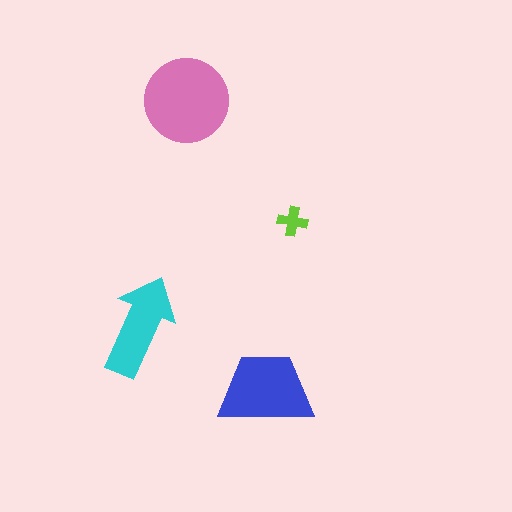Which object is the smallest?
The lime cross.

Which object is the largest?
The pink circle.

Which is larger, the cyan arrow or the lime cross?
The cyan arrow.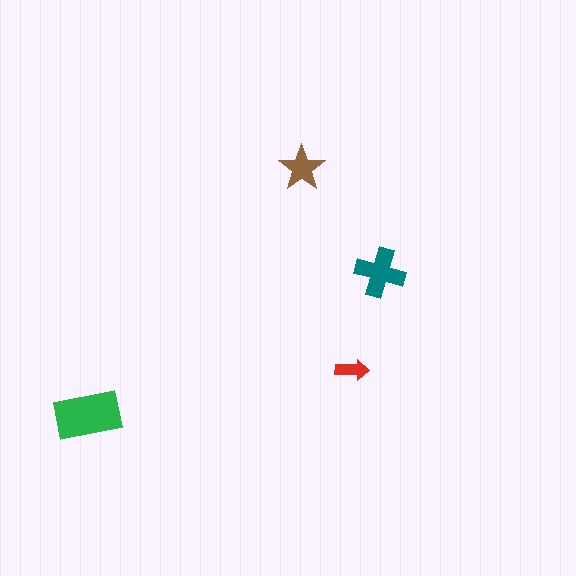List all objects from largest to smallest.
The green rectangle, the teal cross, the brown star, the red arrow.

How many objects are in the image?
There are 4 objects in the image.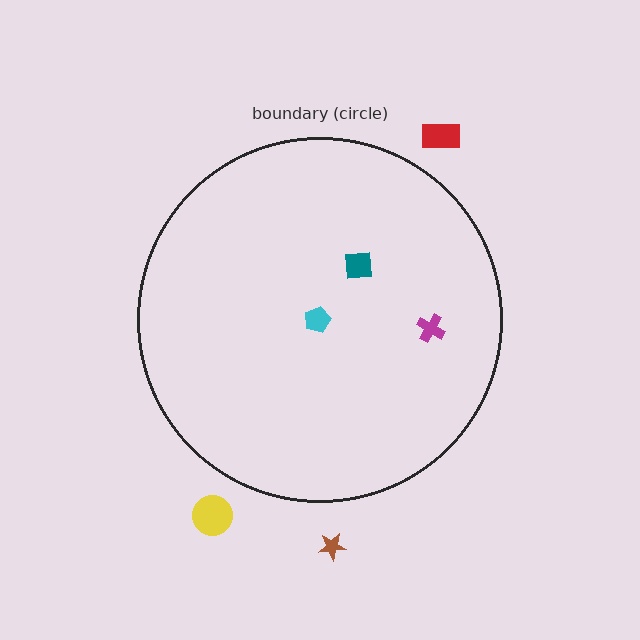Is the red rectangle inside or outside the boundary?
Outside.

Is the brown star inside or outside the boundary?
Outside.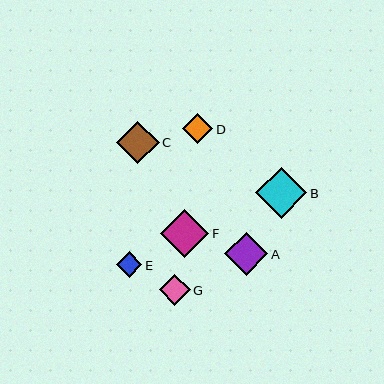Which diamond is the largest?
Diamond B is the largest with a size of approximately 51 pixels.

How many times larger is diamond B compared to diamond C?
Diamond B is approximately 1.2 times the size of diamond C.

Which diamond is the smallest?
Diamond E is the smallest with a size of approximately 26 pixels.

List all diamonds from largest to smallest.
From largest to smallest: B, F, A, C, G, D, E.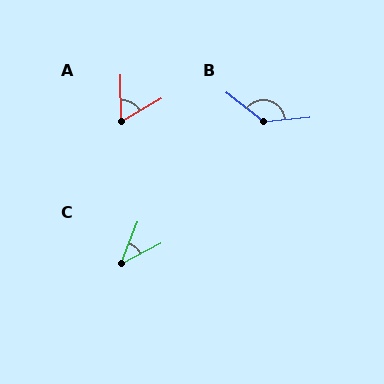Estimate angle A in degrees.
Approximately 61 degrees.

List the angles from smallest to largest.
C (40°), A (61°), B (136°).